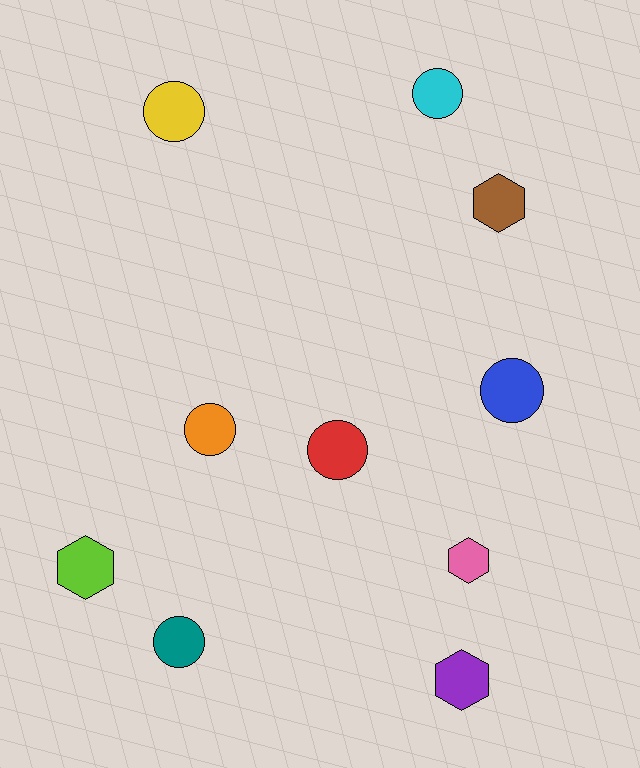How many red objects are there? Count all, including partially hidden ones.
There is 1 red object.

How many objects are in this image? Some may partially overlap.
There are 10 objects.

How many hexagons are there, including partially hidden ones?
There are 4 hexagons.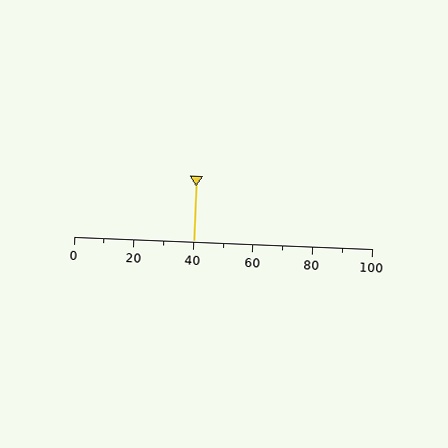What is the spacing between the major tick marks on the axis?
The major ticks are spaced 20 apart.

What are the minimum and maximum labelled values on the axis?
The axis runs from 0 to 100.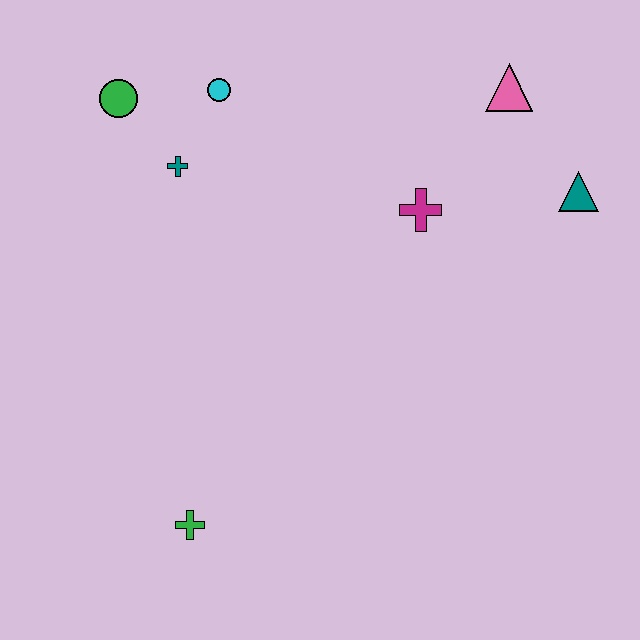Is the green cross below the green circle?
Yes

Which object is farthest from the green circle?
The teal triangle is farthest from the green circle.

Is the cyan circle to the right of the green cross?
Yes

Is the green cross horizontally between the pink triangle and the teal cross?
Yes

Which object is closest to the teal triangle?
The pink triangle is closest to the teal triangle.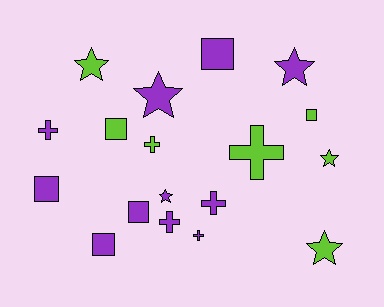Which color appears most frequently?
Purple, with 11 objects.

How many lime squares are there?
There are 2 lime squares.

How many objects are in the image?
There are 18 objects.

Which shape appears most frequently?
Star, with 6 objects.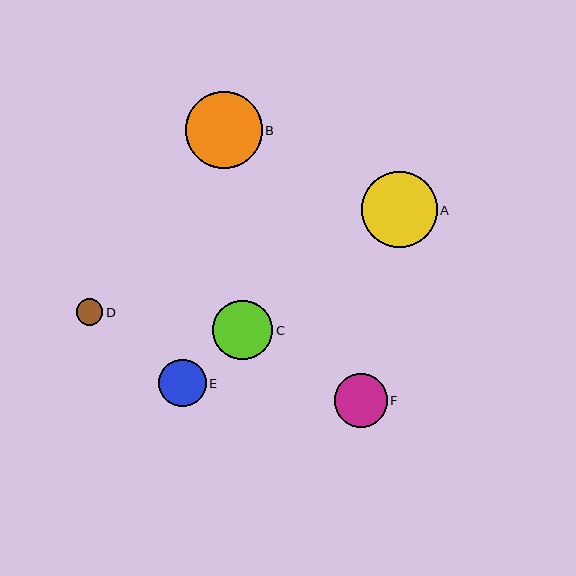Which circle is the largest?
Circle B is the largest with a size of approximately 77 pixels.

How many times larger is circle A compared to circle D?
Circle A is approximately 2.9 times the size of circle D.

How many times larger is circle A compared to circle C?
Circle A is approximately 1.3 times the size of circle C.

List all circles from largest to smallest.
From largest to smallest: B, A, C, F, E, D.